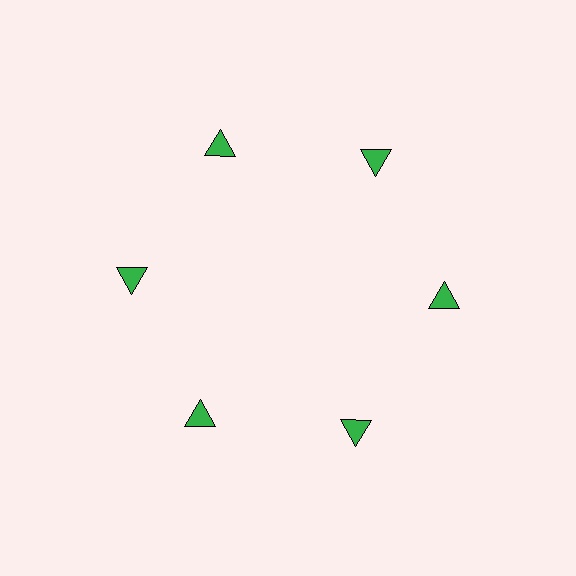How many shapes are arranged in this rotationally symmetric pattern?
There are 6 shapes, arranged in 6 groups of 1.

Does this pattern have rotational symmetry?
Yes, this pattern has 6-fold rotational symmetry. It looks the same after rotating 60 degrees around the center.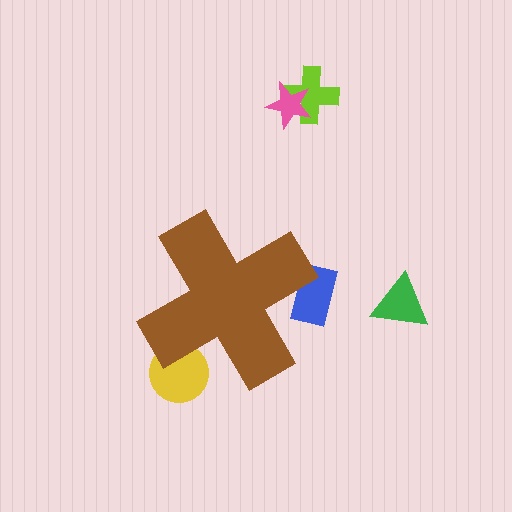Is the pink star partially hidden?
No, the pink star is fully visible.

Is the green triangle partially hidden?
No, the green triangle is fully visible.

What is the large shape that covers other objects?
A brown cross.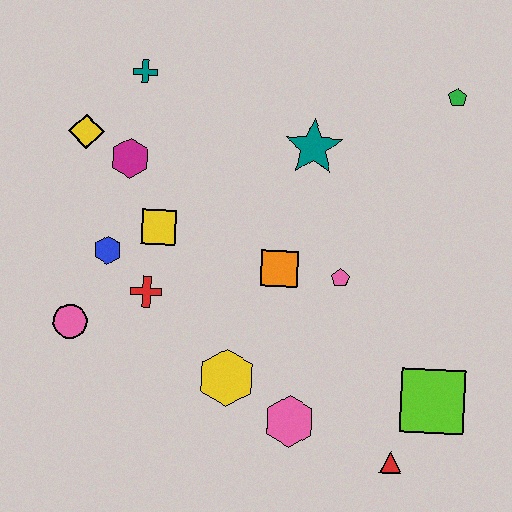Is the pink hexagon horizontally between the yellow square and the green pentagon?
Yes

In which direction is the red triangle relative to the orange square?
The red triangle is below the orange square.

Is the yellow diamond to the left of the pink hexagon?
Yes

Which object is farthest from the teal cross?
The red triangle is farthest from the teal cross.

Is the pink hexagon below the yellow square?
Yes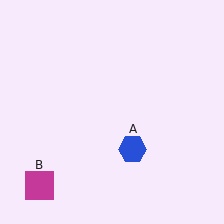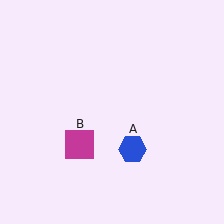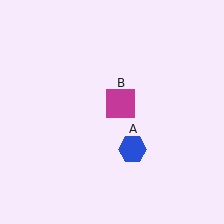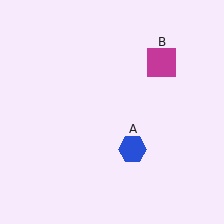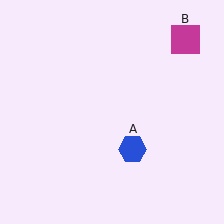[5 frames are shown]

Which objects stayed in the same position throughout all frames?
Blue hexagon (object A) remained stationary.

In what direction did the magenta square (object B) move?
The magenta square (object B) moved up and to the right.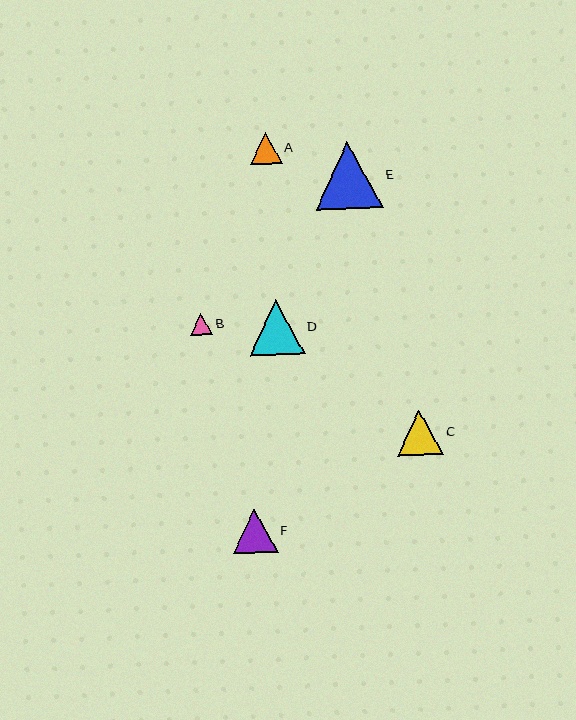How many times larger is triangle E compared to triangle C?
Triangle E is approximately 1.5 times the size of triangle C.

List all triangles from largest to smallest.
From largest to smallest: E, D, C, F, A, B.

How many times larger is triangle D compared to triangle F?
Triangle D is approximately 1.2 times the size of triangle F.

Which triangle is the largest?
Triangle E is the largest with a size of approximately 67 pixels.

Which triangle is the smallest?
Triangle B is the smallest with a size of approximately 22 pixels.